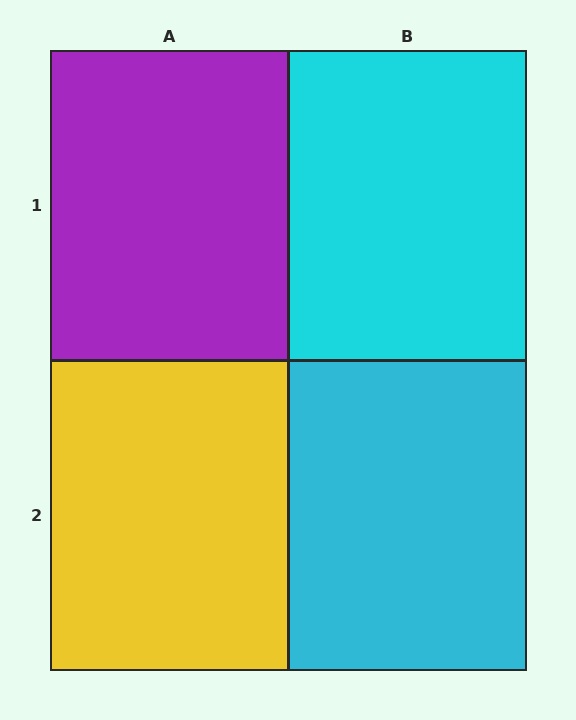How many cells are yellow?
1 cell is yellow.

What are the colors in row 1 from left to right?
Purple, cyan.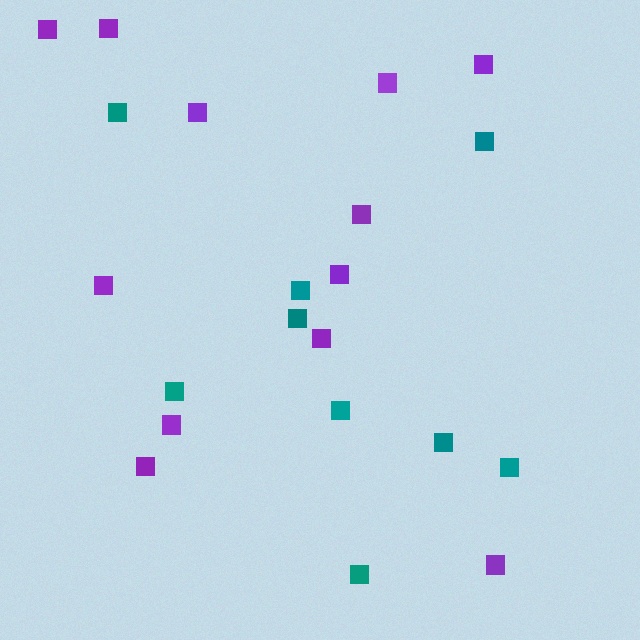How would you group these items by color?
There are 2 groups: one group of teal squares (9) and one group of purple squares (12).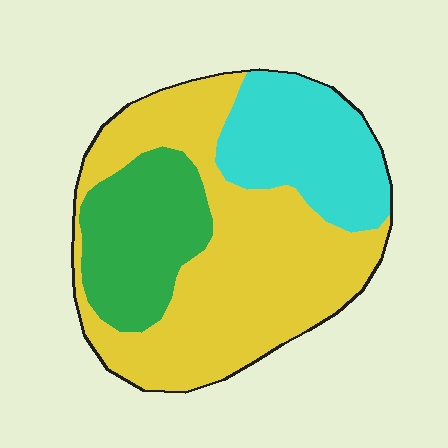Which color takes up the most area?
Yellow, at roughly 55%.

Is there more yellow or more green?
Yellow.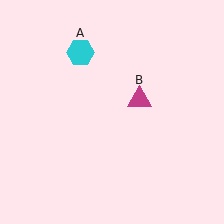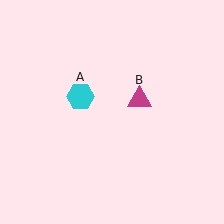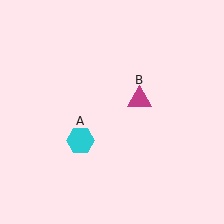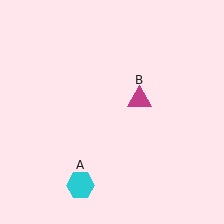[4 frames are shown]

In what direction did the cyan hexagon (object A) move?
The cyan hexagon (object A) moved down.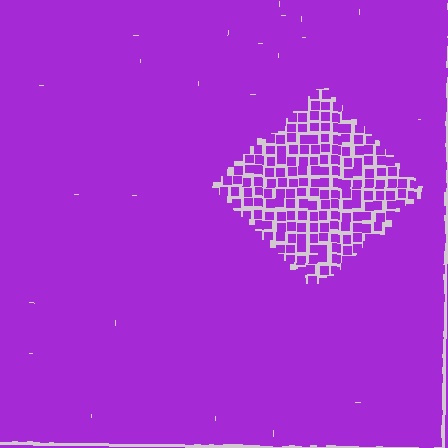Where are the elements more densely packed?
The elements are more densely packed outside the diamond boundary.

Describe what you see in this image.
The image contains small purple elements arranged at two different densities. A diamond-shaped region is visible where the elements are less densely packed than the surrounding area.